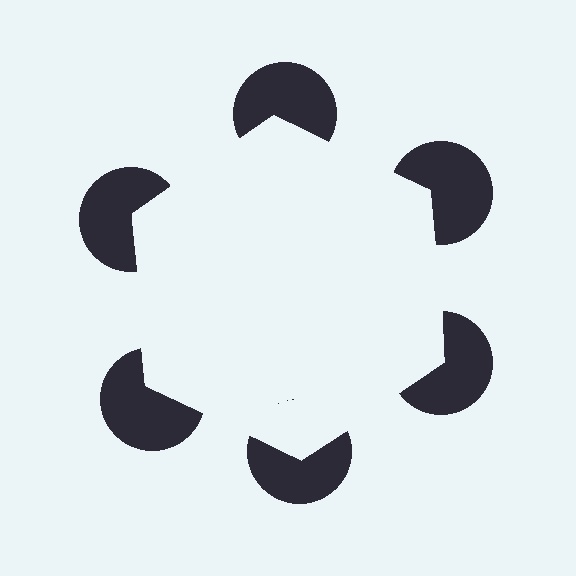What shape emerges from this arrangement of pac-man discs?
An illusory hexagon — its edges are inferred from the aligned wedge cuts in the pac-man discs, not physically drawn.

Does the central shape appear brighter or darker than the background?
It typically appears slightly brighter than the background, even though no actual brightness change is drawn.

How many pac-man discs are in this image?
There are 6 — one at each vertex of the illusory hexagon.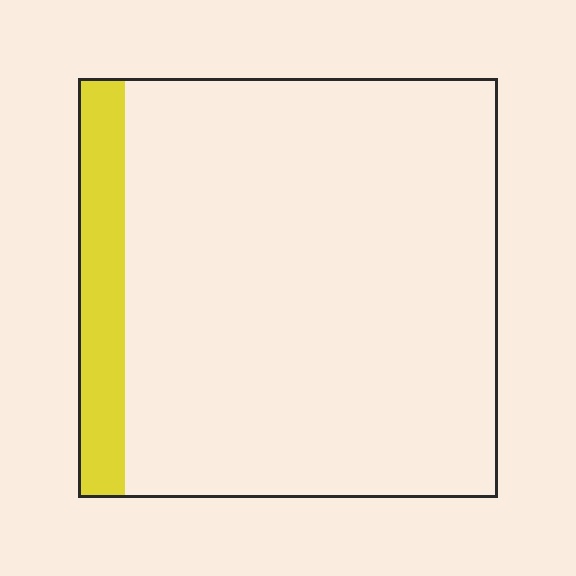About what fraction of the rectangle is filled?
About one tenth (1/10).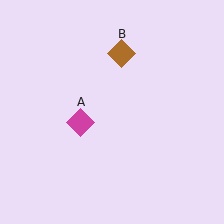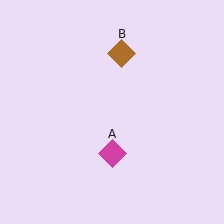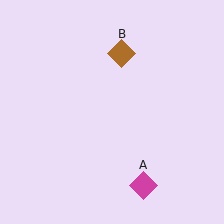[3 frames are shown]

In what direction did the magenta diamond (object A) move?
The magenta diamond (object A) moved down and to the right.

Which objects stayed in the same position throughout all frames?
Brown diamond (object B) remained stationary.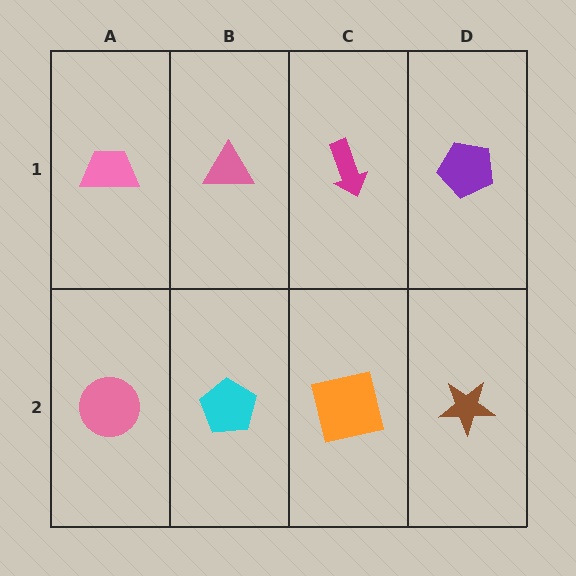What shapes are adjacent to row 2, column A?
A pink trapezoid (row 1, column A), a cyan pentagon (row 2, column B).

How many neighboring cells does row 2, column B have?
3.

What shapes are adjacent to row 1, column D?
A brown star (row 2, column D), a magenta arrow (row 1, column C).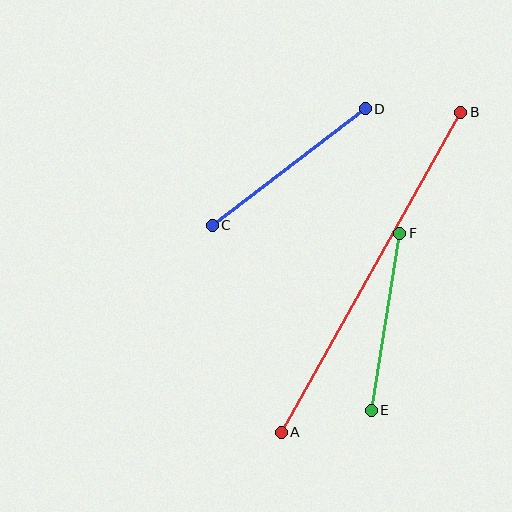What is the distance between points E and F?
The distance is approximately 179 pixels.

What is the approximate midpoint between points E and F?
The midpoint is at approximately (385, 322) pixels.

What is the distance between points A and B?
The distance is approximately 366 pixels.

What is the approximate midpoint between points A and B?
The midpoint is at approximately (371, 272) pixels.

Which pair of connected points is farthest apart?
Points A and B are farthest apart.